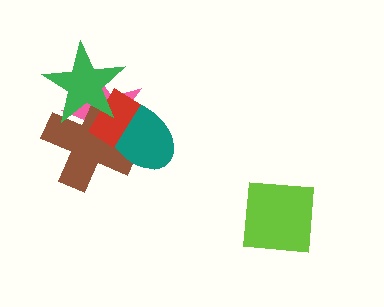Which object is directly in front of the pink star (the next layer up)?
The brown cross is directly in front of the pink star.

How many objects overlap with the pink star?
4 objects overlap with the pink star.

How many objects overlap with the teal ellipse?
4 objects overlap with the teal ellipse.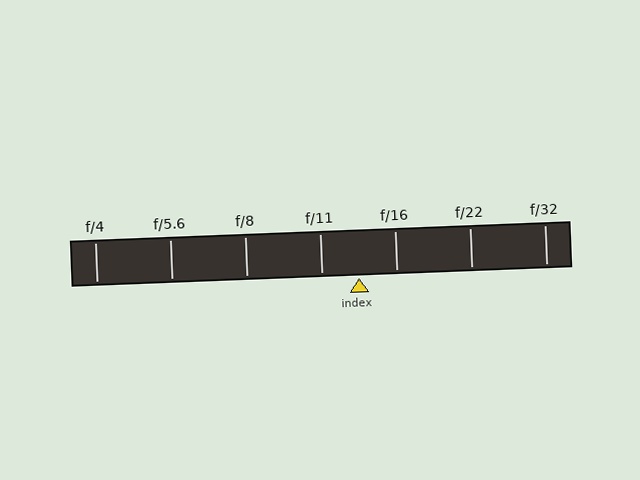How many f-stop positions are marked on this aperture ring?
There are 7 f-stop positions marked.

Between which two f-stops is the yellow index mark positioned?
The index mark is between f/11 and f/16.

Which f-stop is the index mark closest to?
The index mark is closest to f/11.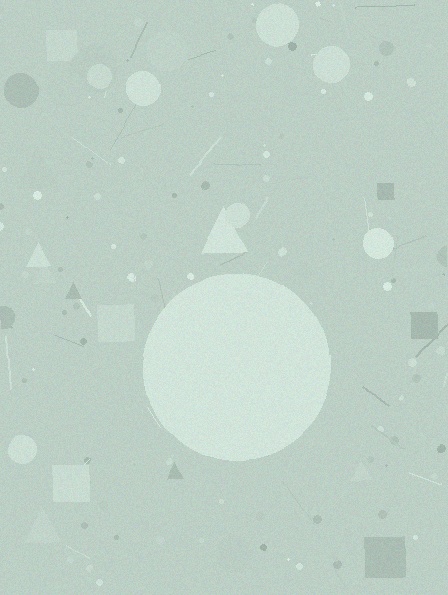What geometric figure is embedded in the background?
A circle is embedded in the background.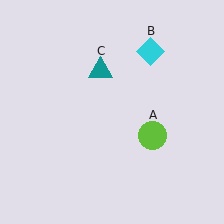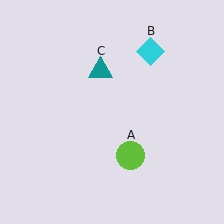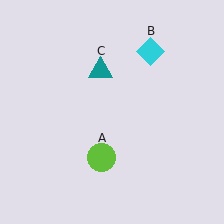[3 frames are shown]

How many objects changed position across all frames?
1 object changed position: lime circle (object A).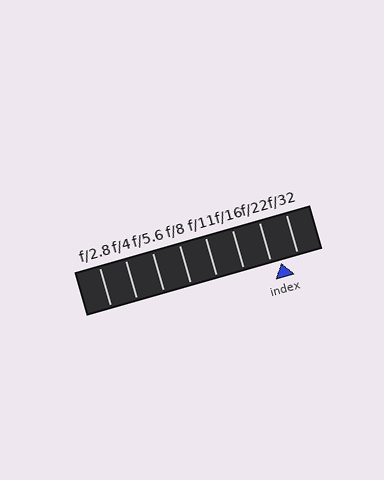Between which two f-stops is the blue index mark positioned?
The index mark is between f/22 and f/32.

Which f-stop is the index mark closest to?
The index mark is closest to f/22.